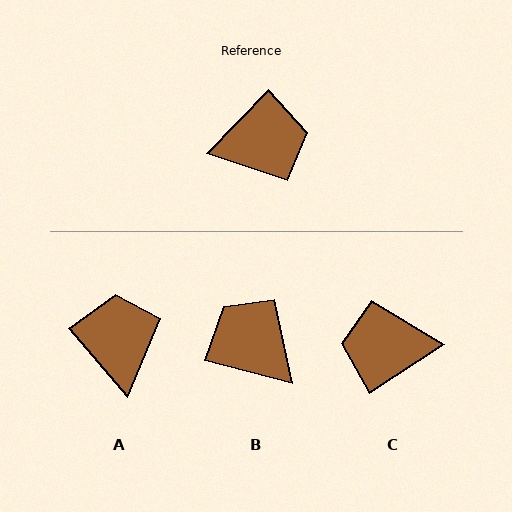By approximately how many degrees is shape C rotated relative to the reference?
Approximately 167 degrees counter-clockwise.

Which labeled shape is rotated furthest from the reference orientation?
C, about 167 degrees away.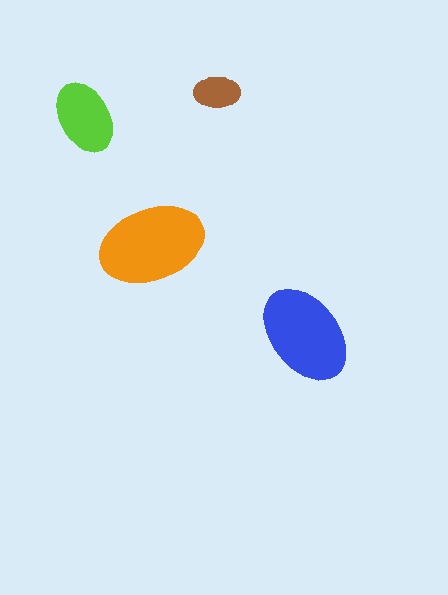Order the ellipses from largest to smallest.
the orange one, the blue one, the lime one, the brown one.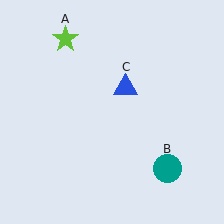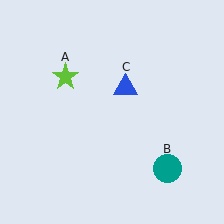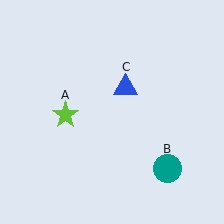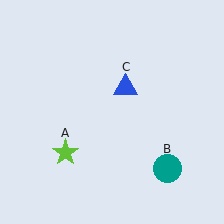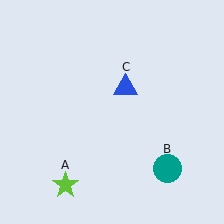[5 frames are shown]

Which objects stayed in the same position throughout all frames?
Teal circle (object B) and blue triangle (object C) remained stationary.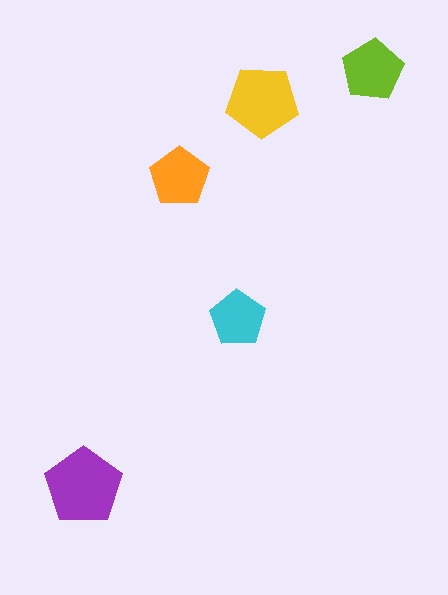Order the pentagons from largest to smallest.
the purple one, the yellow one, the lime one, the orange one, the cyan one.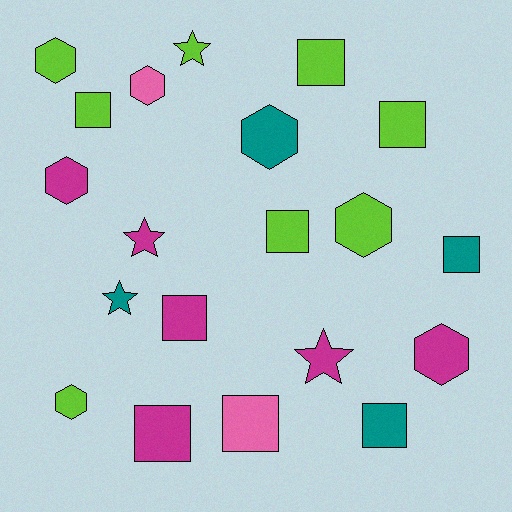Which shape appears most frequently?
Square, with 9 objects.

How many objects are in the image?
There are 20 objects.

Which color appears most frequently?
Lime, with 8 objects.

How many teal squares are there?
There are 2 teal squares.